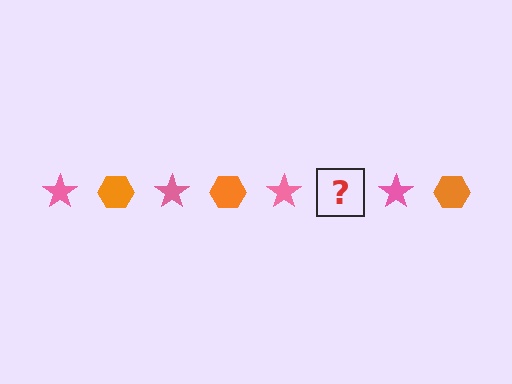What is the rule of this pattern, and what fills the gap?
The rule is that the pattern alternates between pink star and orange hexagon. The gap should be filled with an orange hexagon.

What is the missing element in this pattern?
The missing element is an orange hexagon.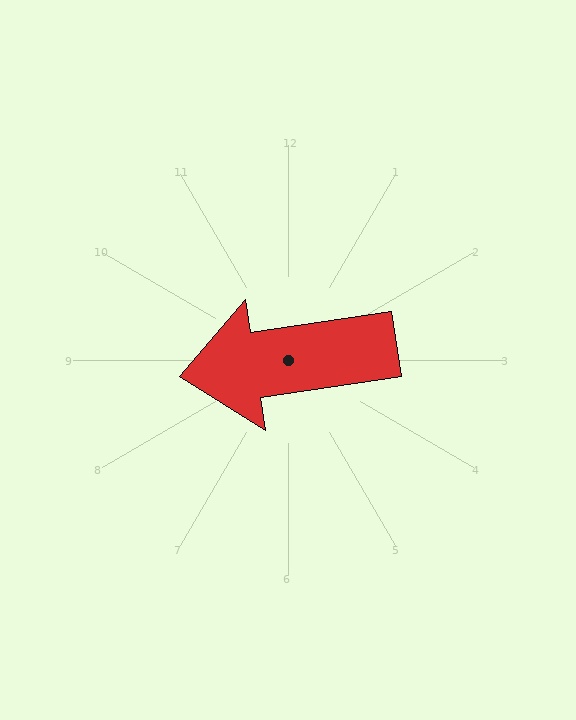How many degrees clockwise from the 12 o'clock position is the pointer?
Approximately 262 degrees.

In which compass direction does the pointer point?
West.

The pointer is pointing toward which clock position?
Roughly 9 o'clock.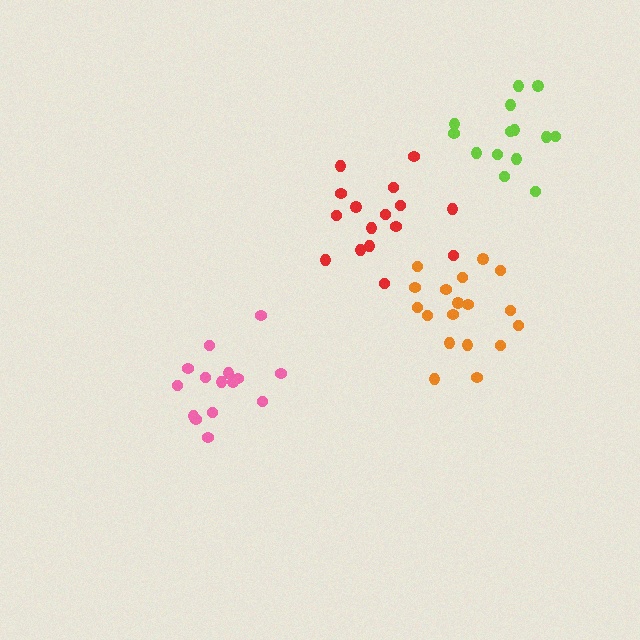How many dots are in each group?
Group 1: 16 dots, Group 2: 15 dots, Group 3: 14 dots, Group 4: 18 dots (63 total).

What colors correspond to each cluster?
The clusters are colored: red, pink, lime, orange.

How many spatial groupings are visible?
There are 4 spatial groupings.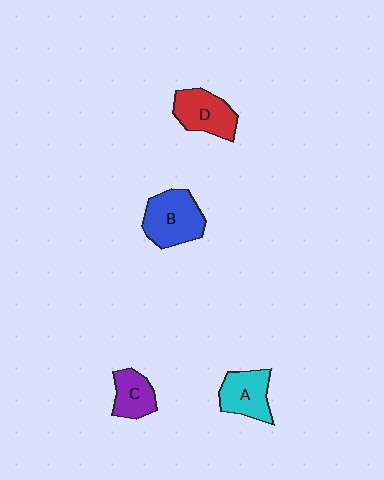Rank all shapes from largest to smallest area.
From largest to smallest: B (blue), D (red), A (cyan), C (purple).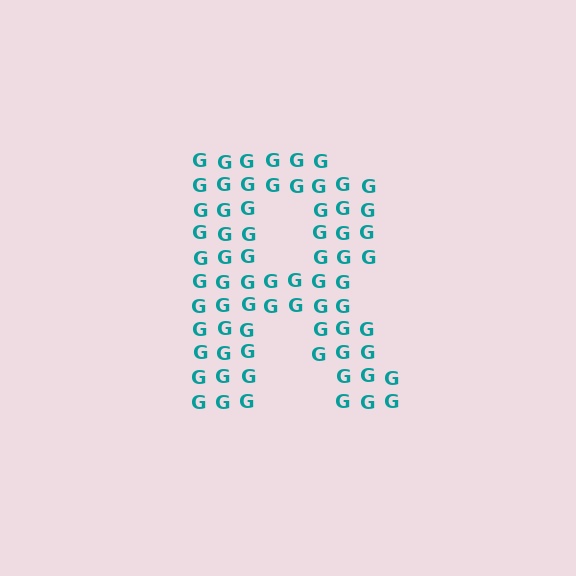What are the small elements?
The small elements are letter G's.